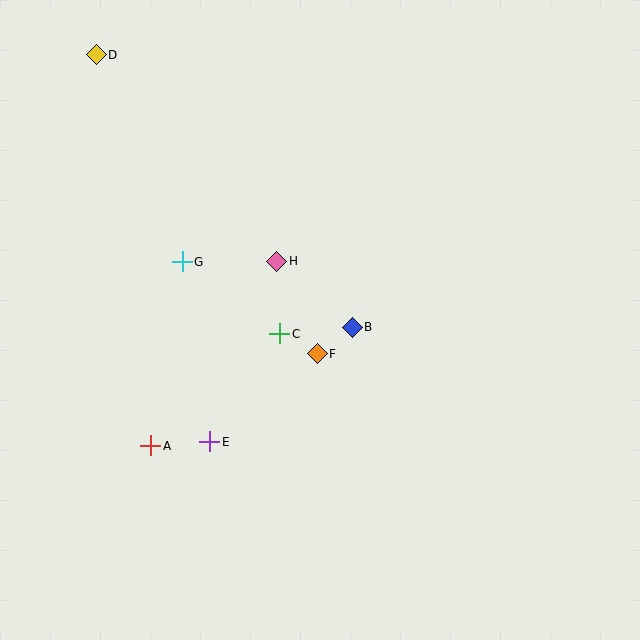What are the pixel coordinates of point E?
Point E is at (210, 442).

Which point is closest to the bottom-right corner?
Point B is closest to the bottom-right corner.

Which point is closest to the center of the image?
Point B at (352, 327) is closest to the center.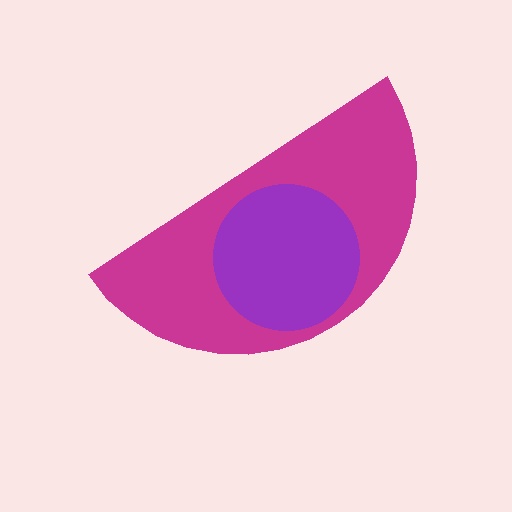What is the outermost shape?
The magenta semicircle.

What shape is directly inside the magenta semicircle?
The purple circle.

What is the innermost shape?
The purple circle.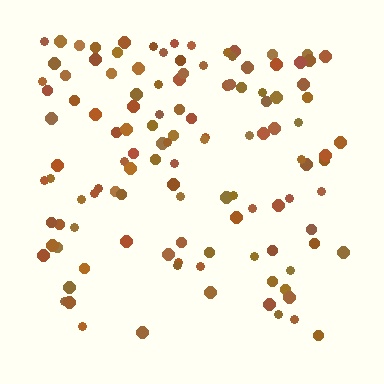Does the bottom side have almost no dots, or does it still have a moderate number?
Still a moderate number, just noticeably fewer than the top.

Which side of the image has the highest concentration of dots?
The top.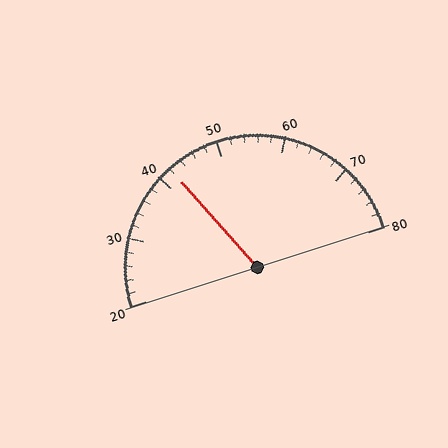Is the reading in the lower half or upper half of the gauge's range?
The reading is in the lower half of the range (20 to 80).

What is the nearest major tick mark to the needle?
The nearest major tick mark is 40.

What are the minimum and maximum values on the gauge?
The gauge ranges from 20 to 80.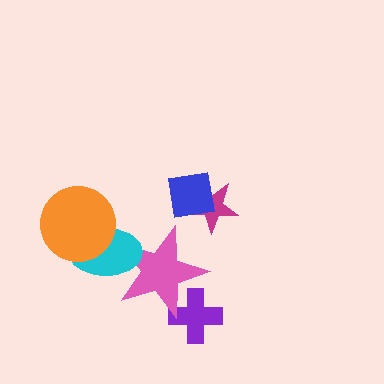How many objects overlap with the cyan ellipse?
2 objects overlap with the cyan ellipse.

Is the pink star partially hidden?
Yes, it is partially covered by another shape.